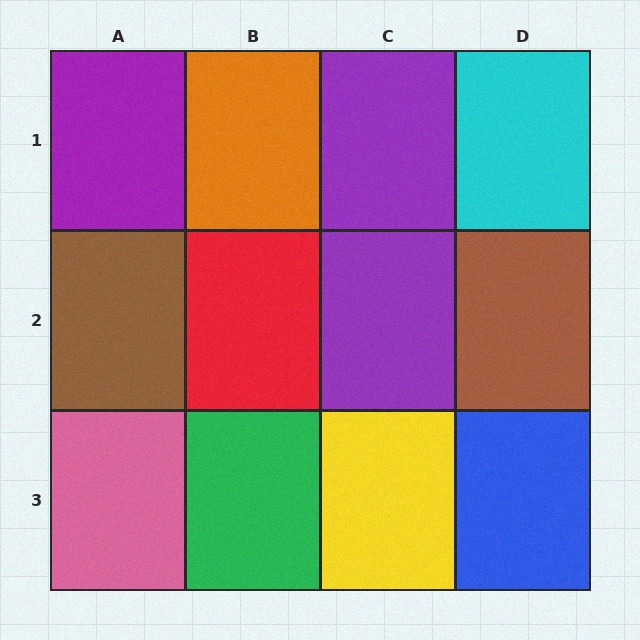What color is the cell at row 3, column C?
Yellow.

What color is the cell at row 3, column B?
Green.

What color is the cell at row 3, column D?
Blue.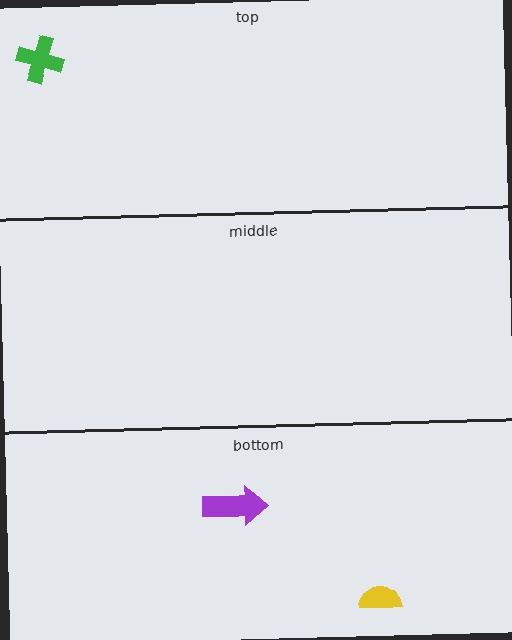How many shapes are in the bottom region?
2.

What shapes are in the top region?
The green cross.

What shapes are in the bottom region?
The yellow semicircle, the purple arrow.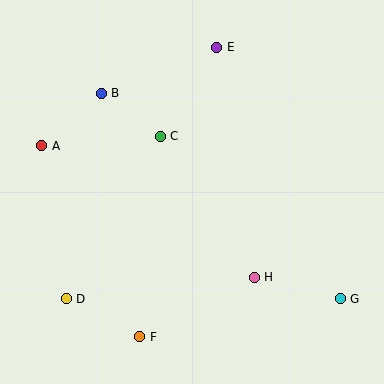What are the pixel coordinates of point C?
Point C is at (160, 136).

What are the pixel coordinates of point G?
Point G is at (340, 299).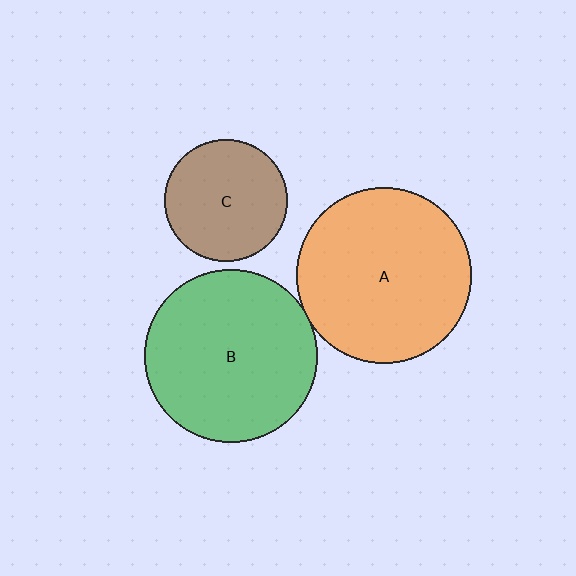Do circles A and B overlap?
Yes.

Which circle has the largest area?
Circle A (orange).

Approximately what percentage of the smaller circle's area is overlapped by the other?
Approximately 5%.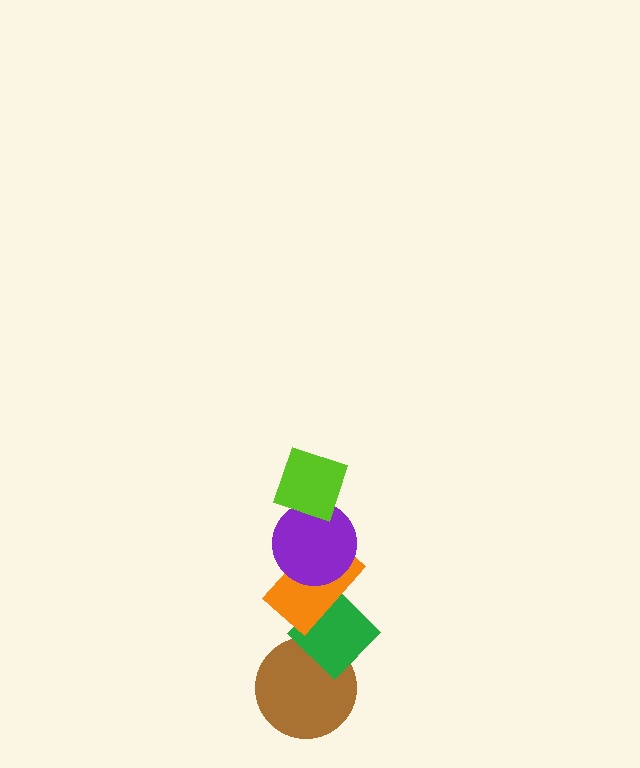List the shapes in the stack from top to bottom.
From top to bottom: the lime diamond, the purple circle, the orange rectangle, the green diamond, the brown circle.